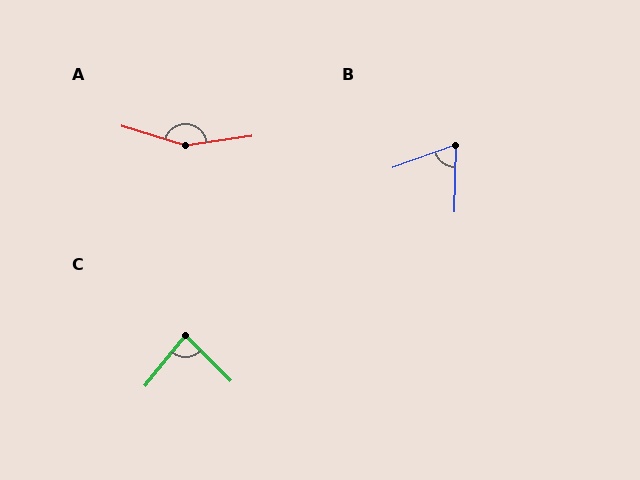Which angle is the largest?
A, at approximately 155 degrees.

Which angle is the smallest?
B, at approximately 69 degrees.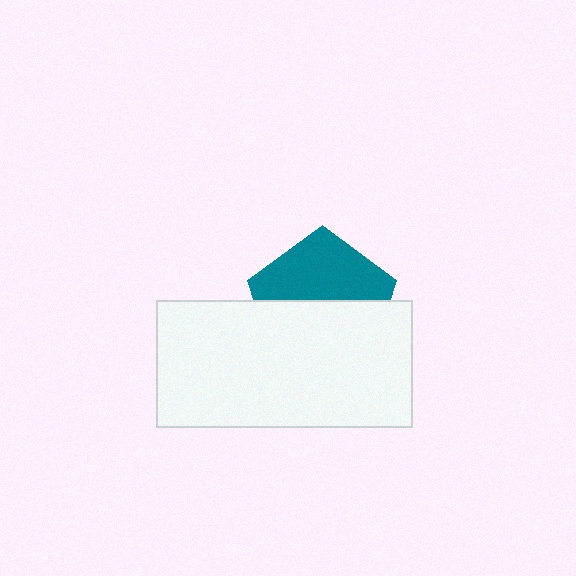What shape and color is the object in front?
The object in front is a white rectangle.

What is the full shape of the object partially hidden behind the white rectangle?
The partially hidden object is a teal pentagon.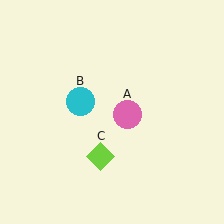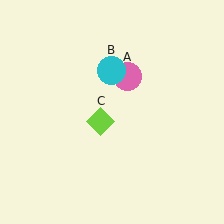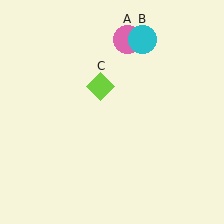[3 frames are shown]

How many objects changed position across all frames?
3 objects changed position: pink circle (object A), cyan circle (object B), lime diamond (object C).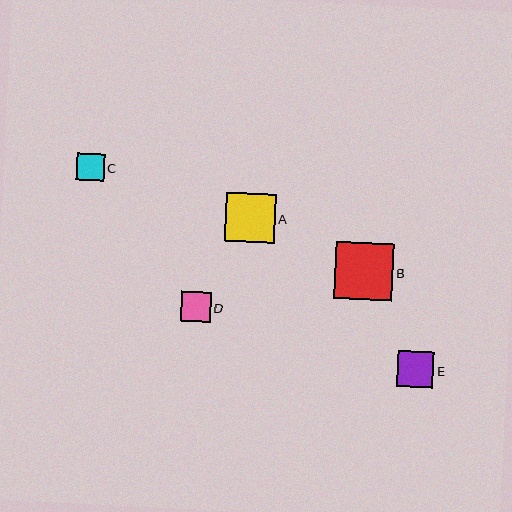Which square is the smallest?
Square C is the smallest with a size of approximately 27 pixels.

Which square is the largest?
Square B is the largest with a size of approximately 58 pixels.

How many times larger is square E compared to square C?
Square E is approximately 1.3 times the size of square C.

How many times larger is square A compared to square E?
Square A is approximately 1.4 times the size of square E.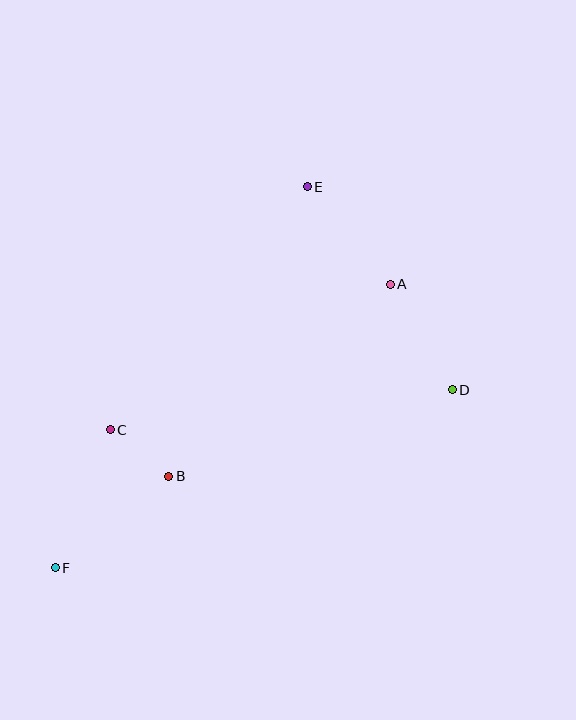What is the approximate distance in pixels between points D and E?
The distance between D and E is approximately 249 pixels.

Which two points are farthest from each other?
Points E and F are farthest from each other.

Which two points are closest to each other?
Points B and C are closest to each other.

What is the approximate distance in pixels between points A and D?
The distance between A and D is approximately 122 pixels.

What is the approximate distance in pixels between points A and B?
The distance between A and B is approximately 293 pixels.